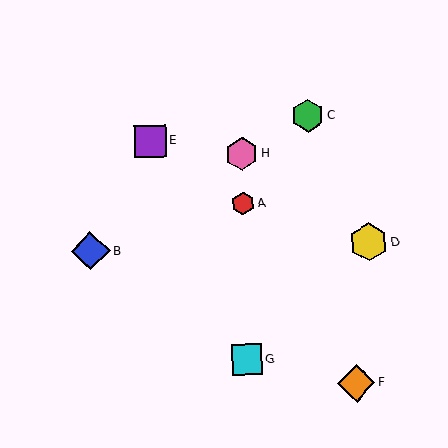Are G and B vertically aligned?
No, G is at x≈247 and B is at x≈90.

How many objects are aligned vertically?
3 objects (A, G, H) are aligned vertically.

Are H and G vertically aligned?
Yes, both are at x≈242.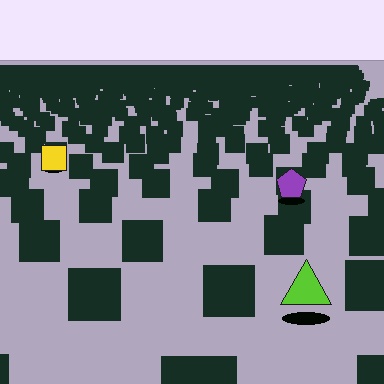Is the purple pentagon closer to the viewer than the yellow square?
Yes. The purple pentagon is closer — you can tell from the texture gradient: the ground texture is coarser near it.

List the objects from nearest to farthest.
From nearest to farthest: the lime triangle, the purple pentagon, the yellow square.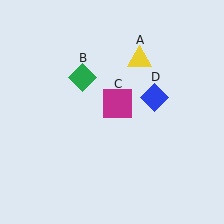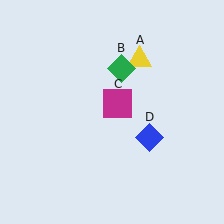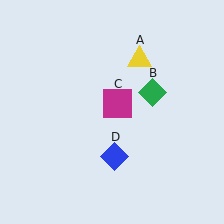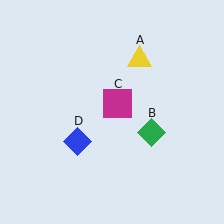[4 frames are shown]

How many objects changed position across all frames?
2 objects changed position: green diamond (object B), blue diamond (object D).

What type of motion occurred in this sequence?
The green diamond (object B), blue diamond (object D) rotated clockwise around the center of the scene.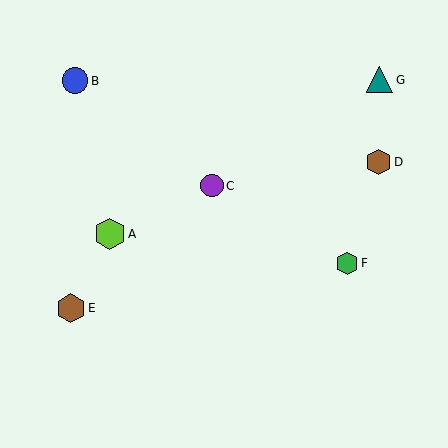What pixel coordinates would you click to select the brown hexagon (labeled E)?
Click at (71, 308) to select the brown hexagon E.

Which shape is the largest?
The lime hexagon (labeled A) is the largest.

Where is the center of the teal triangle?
The center of the teal triangle is at (379, 80).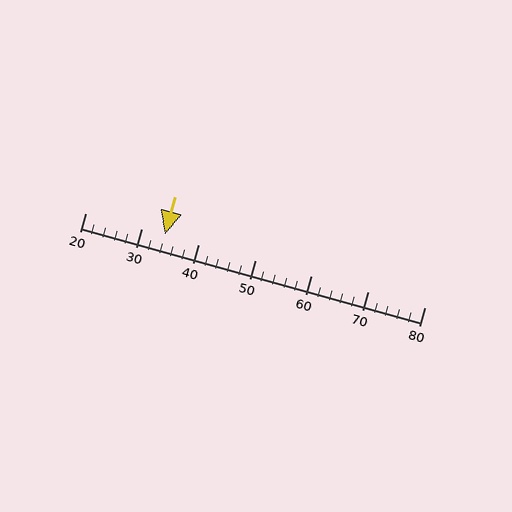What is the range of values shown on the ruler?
The ruler shows values from 20 to 80.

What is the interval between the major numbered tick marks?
The major tick marks are spaced 10 units apart.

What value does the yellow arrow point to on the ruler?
The yellow arrow points to approximately 34.